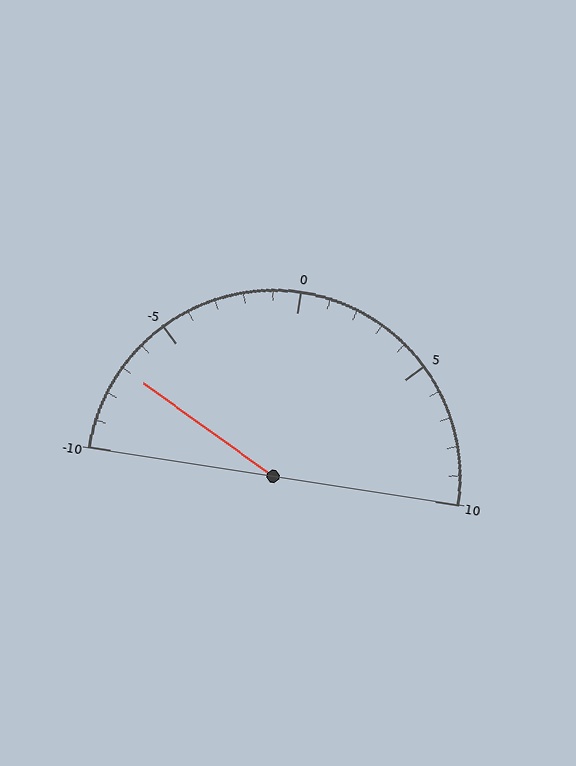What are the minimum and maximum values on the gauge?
The gauge ranges from -10 to 10.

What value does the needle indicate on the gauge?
The needle indicates approximately -7.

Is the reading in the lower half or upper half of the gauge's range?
The reading is in the lower half of the range (-10 to 10).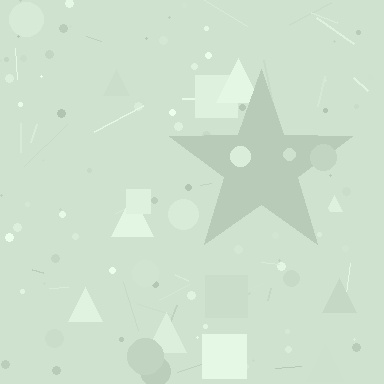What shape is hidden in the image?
A star is hidden in the image.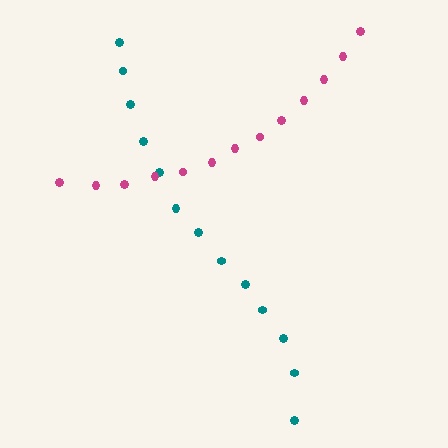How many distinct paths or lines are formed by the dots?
There are 2 distinct paths.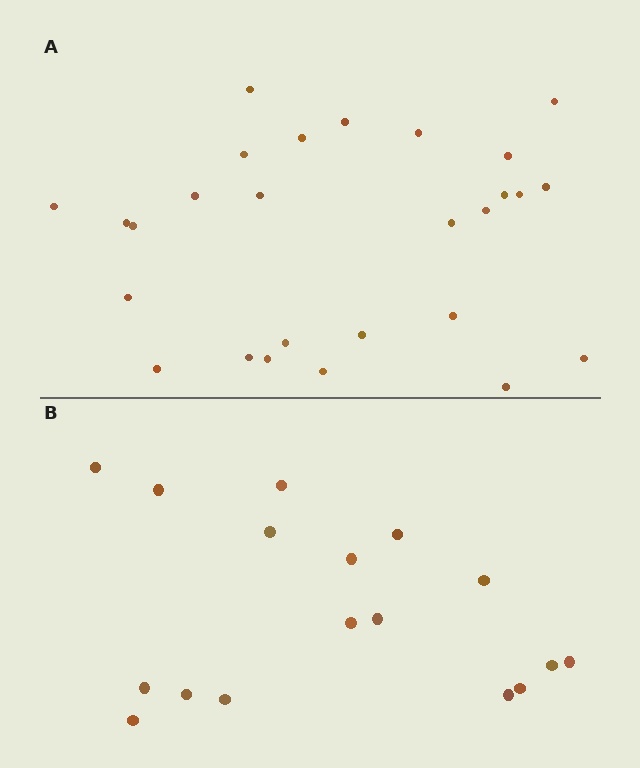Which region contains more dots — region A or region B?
Region A (the top region) has more dots.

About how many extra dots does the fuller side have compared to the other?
Region A has roughly 10 or so more dots than region B.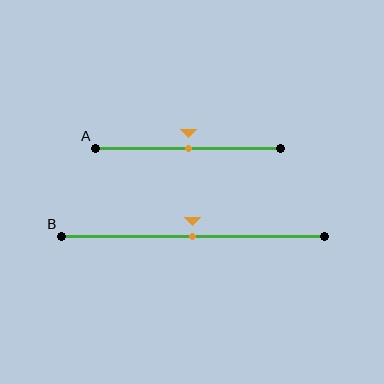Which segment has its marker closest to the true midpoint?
Segment A has its marker closest to the true midpoint.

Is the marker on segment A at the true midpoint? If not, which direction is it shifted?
Yes, the marker on segment A is at the true midpoint.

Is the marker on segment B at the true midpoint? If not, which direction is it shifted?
Yes, the marker on segment B is at the true midpoint.